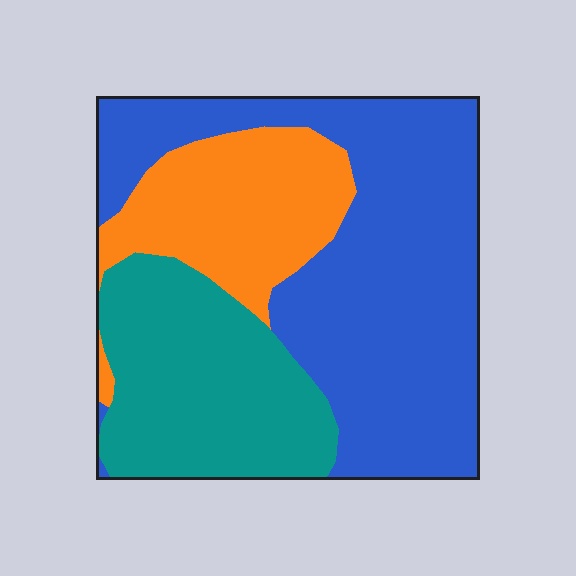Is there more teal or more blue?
Blue.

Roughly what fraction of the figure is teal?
Teal takes up between a quarter and a half of the figure.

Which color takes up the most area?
Blue, at roughly 50%.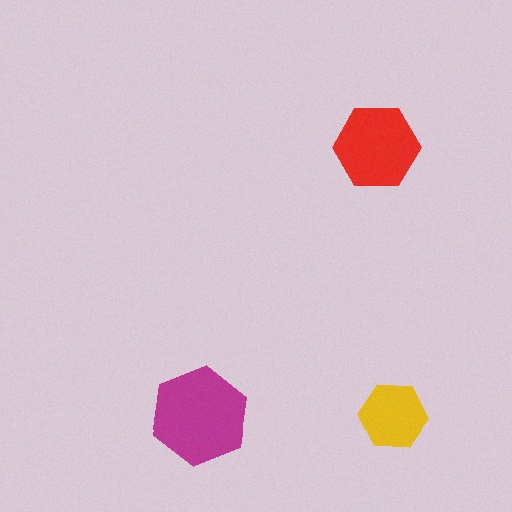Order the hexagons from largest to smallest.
the magenta one, the red one, the yellow one.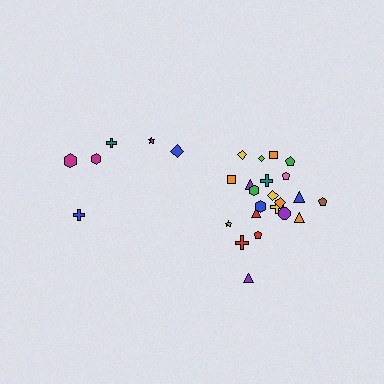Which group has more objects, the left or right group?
The right group.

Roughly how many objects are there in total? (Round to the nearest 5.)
Roughly 30 objects in total.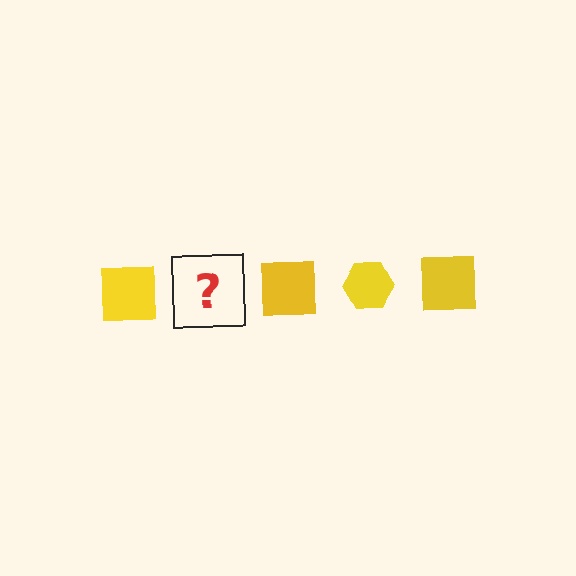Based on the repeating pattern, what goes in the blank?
The blank should be a yellow hexagon.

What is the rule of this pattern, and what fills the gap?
The rule is that the pattern cycles through square, hexagon shapes in yellow. The gap should be filled with a yellow hexagon.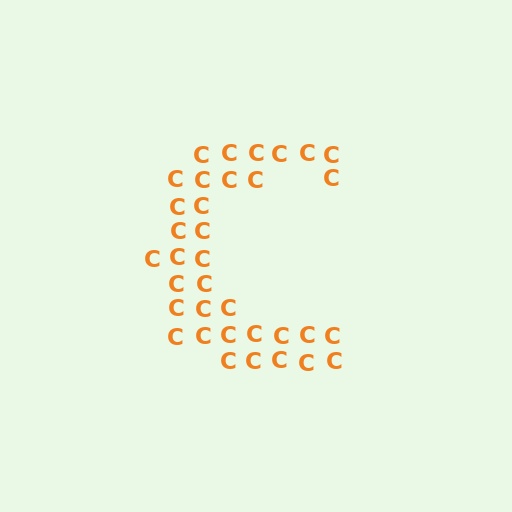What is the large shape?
The large shape is the letter C.